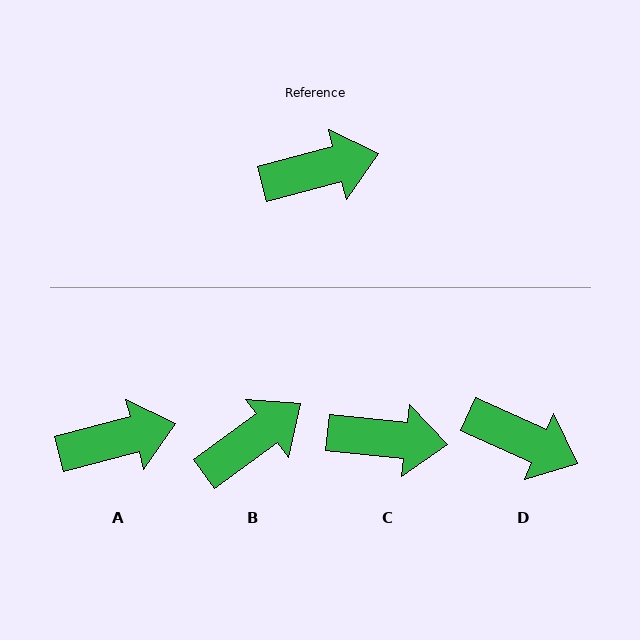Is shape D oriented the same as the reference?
No, it is off by about 39 degrees.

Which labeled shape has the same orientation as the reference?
A.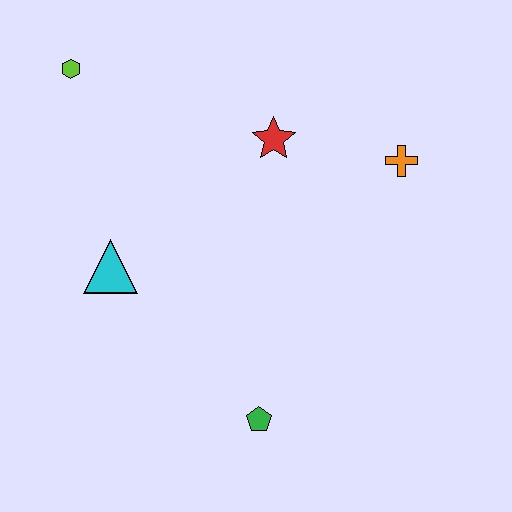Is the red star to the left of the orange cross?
Yes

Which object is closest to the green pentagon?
The cyan triangle is closest to the green pentagon.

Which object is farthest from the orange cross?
The lime hexagon is farthest from the orange cross.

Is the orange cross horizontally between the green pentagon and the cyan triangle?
No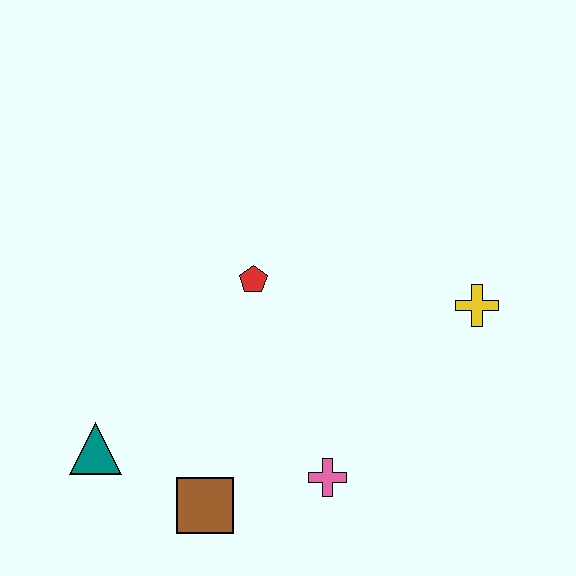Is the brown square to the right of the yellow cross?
No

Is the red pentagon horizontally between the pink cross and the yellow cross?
No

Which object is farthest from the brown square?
The yellow cross is farthest from the brown square.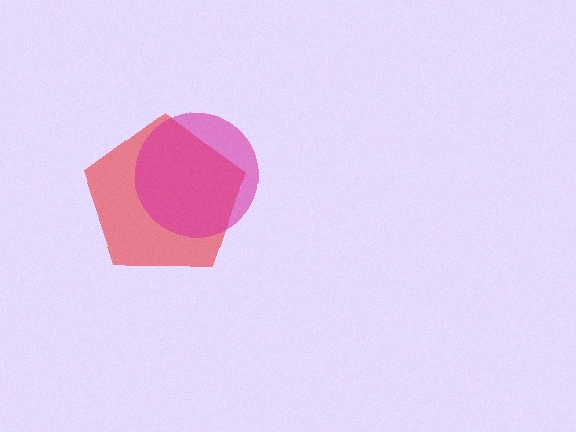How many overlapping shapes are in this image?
There are 2 overlapping shapes in the image.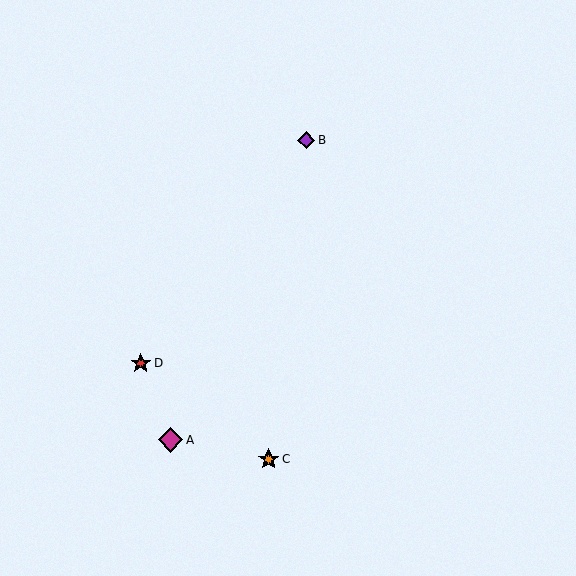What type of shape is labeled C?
Shape C is an orange star.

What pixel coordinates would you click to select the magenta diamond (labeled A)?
Click at (170, 440) to select the magenta diamond A.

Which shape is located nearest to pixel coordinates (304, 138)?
The purple diamond (labeled B) at (306, 140) is nearest to that location.